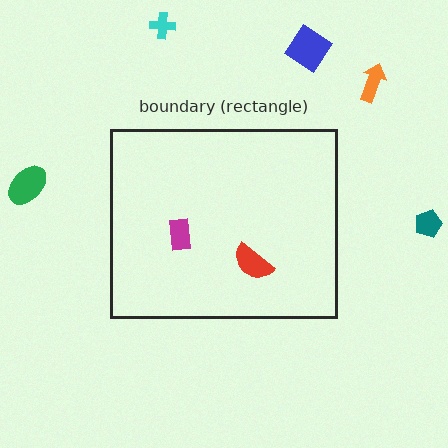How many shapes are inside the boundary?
2 inside, 5 outside.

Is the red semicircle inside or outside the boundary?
Inside.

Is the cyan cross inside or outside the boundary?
Outside.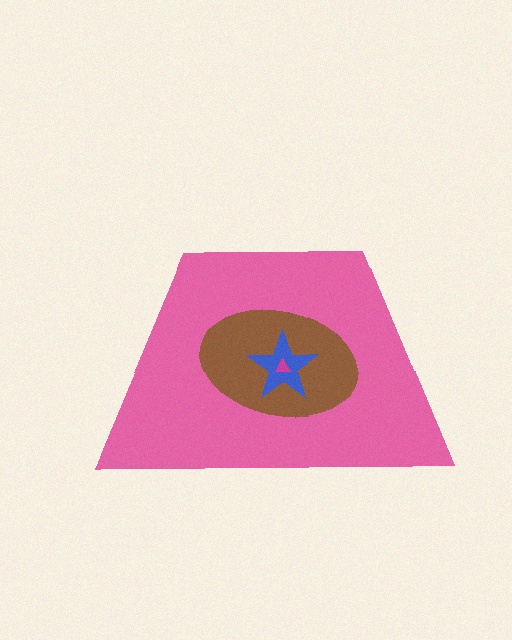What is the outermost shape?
The pink trapezoid.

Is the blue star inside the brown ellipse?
Yes.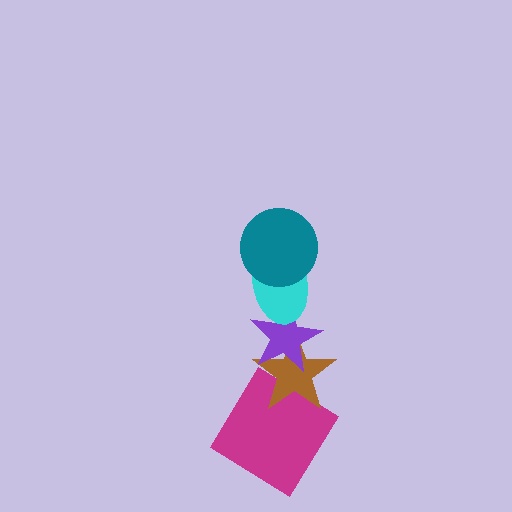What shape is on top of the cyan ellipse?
The teal circle is on top of the cyan ellipse.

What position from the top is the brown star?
The brown star is 4th from the top.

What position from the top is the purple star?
The purple star is 3rd from the top.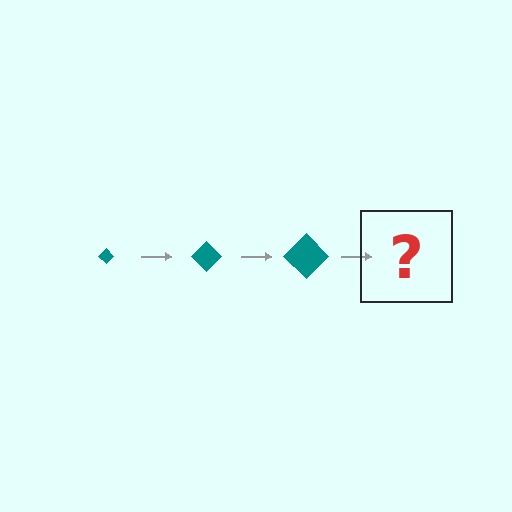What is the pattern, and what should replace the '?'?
The pattern is that the diamond gets progressively larger each step. The '?' should be a teal diamond, larger than the previous one.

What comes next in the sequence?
The next element should be a teal diamond, larger than the previous one.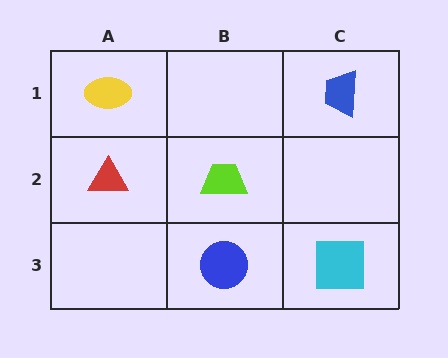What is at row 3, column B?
A blue circle.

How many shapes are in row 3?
2 shapes.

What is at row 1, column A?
A yellow ellipse.